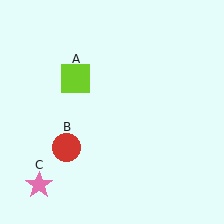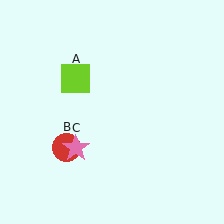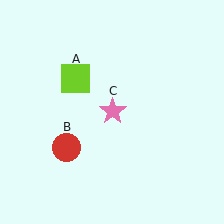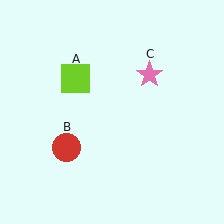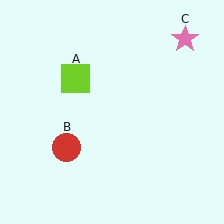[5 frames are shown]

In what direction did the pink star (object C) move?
The pink star (object C) moved up and to the right.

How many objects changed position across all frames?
1 object changed position: pink star (object C).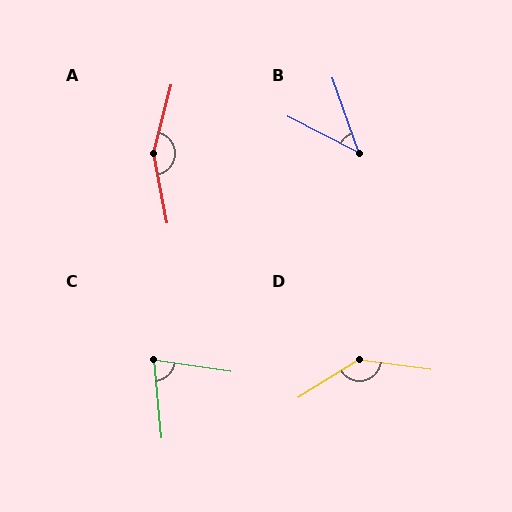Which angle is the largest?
A, at approximately 155 degrees.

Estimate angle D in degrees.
Approximately 141 degrees.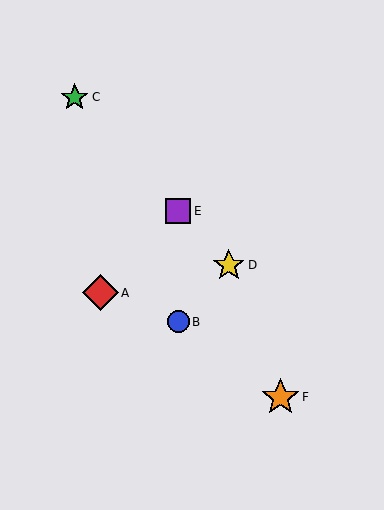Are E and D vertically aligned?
No, E is at x≈178 and D is at x≈229.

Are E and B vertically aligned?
Yes, both are at x≈178.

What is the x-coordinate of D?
Object D is at x≈229.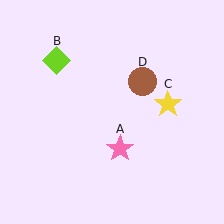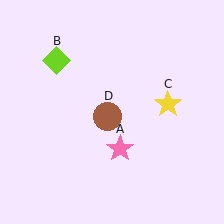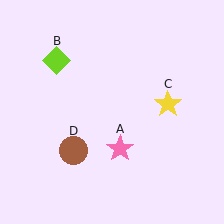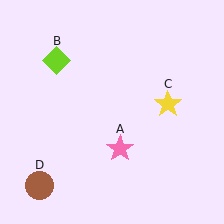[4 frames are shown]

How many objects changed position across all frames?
1 object changed position: brown circle (object D).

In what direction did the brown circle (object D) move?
The brown circle (object D) moved down and to the left.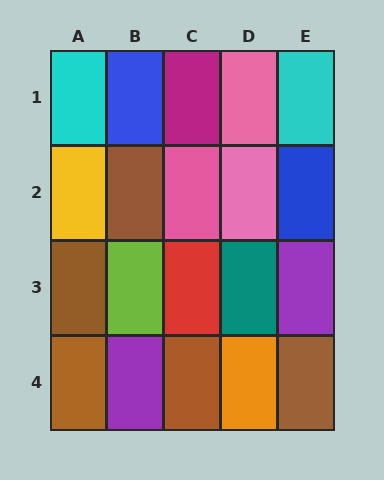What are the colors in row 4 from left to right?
Brown, purple, brown, orange, brown.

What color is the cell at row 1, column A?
Cyan.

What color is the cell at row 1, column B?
Blue.